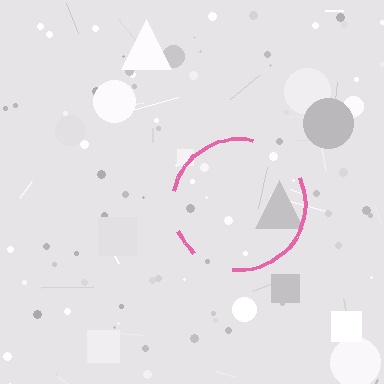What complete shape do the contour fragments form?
The contour fragments form a circle.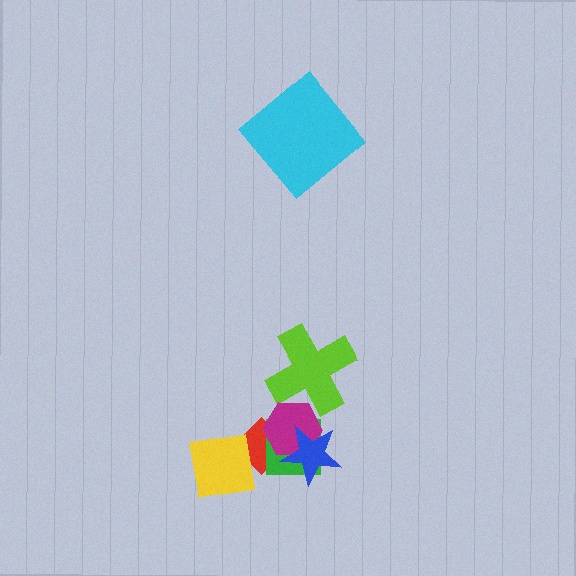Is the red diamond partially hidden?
Yes, it is partially covered by another shape.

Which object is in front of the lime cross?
The magenta hexagon is in front of the lime cross.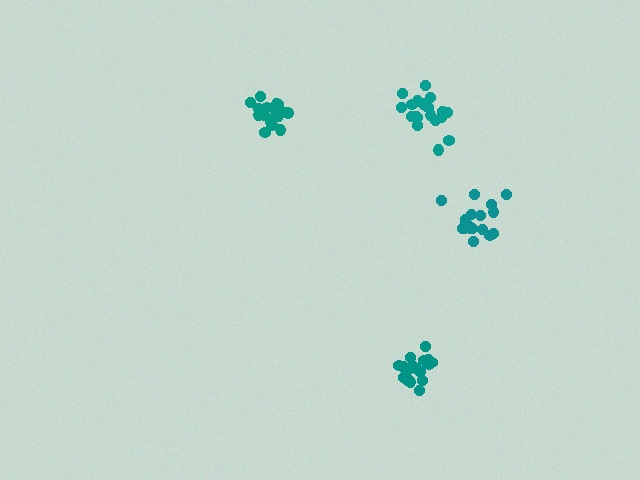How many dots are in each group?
Group 1: 19 dots, Group 2: 20 dots, Group 3: 17 dots, Group 4: 17 dots (73 total).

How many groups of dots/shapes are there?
There are 4 groups.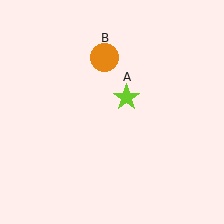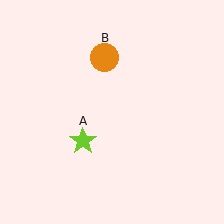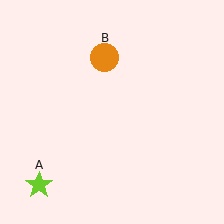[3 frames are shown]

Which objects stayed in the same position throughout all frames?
Orange circle (object B) remained stationary.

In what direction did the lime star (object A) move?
The lime star (object A) moved down and to the left.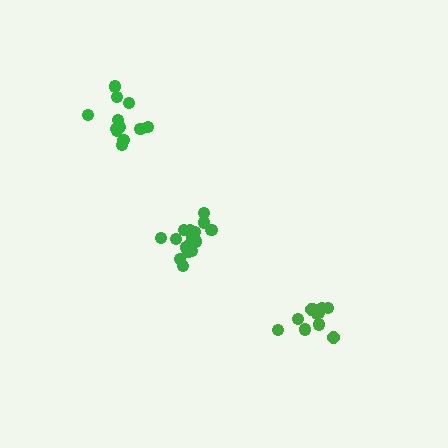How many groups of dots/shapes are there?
There are 3 groups.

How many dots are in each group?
Group 1: 11 dots, Group 2: 16 dots, Group 3: 12 dots (39 total).